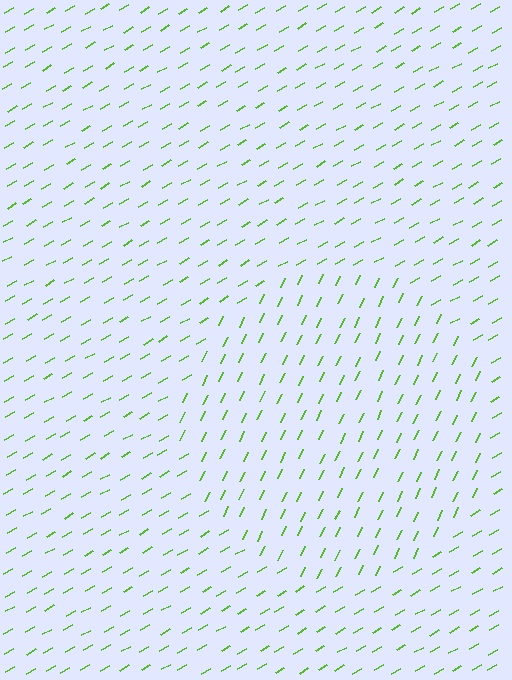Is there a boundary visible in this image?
Yes, there is a texture boundary formed by a change in line orientation.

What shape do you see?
I see a circle.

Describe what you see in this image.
The image is filled with small lime line segments. A circle region in the image has lines oriented differently from the surrounding lines, creating a visible texture boundary.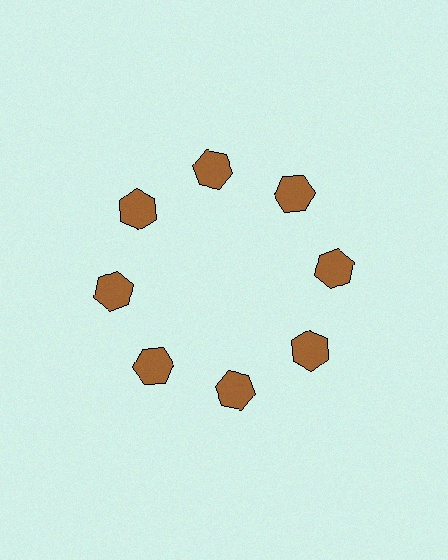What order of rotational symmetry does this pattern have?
This pattern has 8-fold rotational symmetry.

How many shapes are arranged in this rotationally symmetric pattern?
There are 8 shapes, arranged in 8 groups of 1.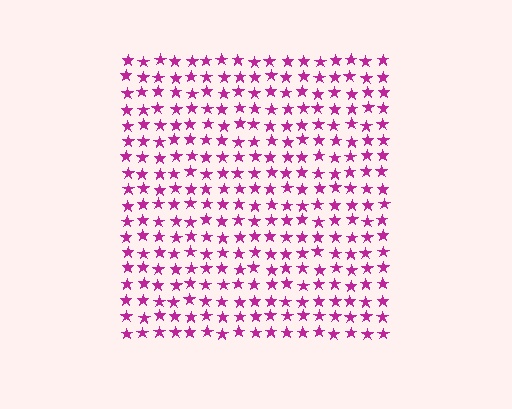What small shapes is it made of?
It is made of small stars.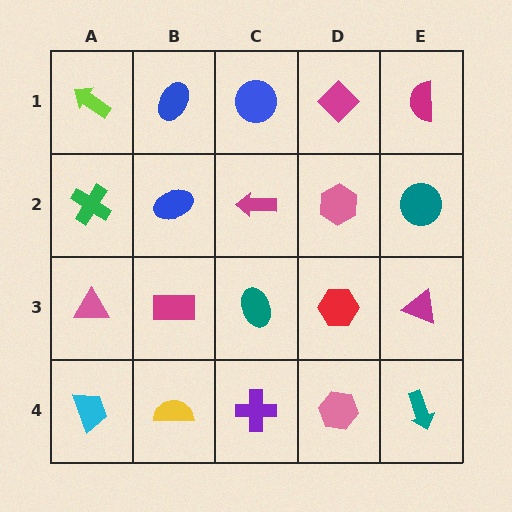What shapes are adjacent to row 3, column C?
A magenta arrow (row 2, column C), a purple cross (row 4, column C), a magenta rectangle (row 3, column B), a red hexagon (row 3, column D).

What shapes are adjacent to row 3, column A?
A green cross (row 2, column A), a cyan trapezoid (row 4, column A), a magenta rectangle (row 3, column B).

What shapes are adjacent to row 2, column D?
A magenta diamond (row 1, column D), a red hexagon (row 3, column D), a magenta arrow (row 2, column C), a teal circle (row 2, column E).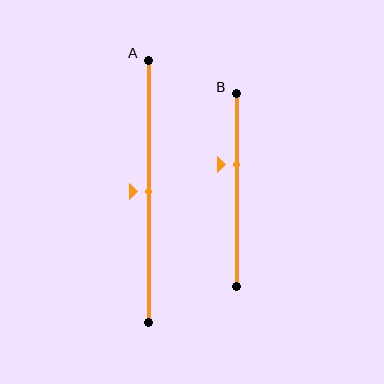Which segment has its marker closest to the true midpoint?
Segment A has its marker closest to the true midpoint.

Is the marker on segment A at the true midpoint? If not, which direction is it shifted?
Yes, the marker on segment A is at the true midpoint.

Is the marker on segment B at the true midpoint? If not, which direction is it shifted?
No, the marker on segment B is shifted upward by about 13% of the segment length.